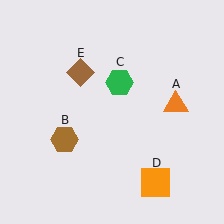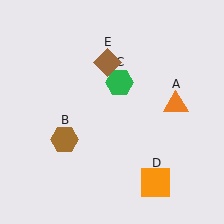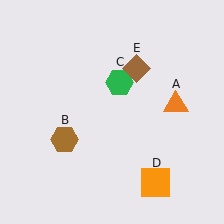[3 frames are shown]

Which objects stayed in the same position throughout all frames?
Orange triangle (object A) and brown hexagon (object B) and green hexagon (object C) and orange square (object D) remained stationary.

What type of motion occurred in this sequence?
The brown diamond (object E) rotated clockwise around the center of the scene.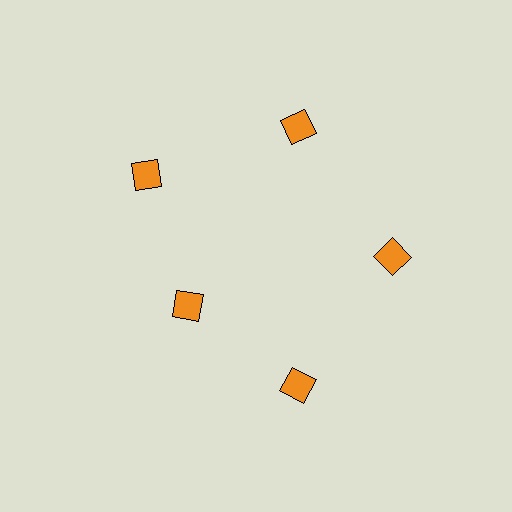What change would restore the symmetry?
The symmetry would be restored by moving it outward, back onto the ring so that all 5 diamonds sit at equal angles and equal distance from the center.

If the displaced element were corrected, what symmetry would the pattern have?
It would have 5-fold rotational symmetry — the pattern would map onto itself every 72 degrees.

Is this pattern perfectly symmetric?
No. The 5 orange diamonds are arranged in a ring, but one element near the 8 o'clock position is pulled inward toward the center, breaking the 5-fold rotational symmetry.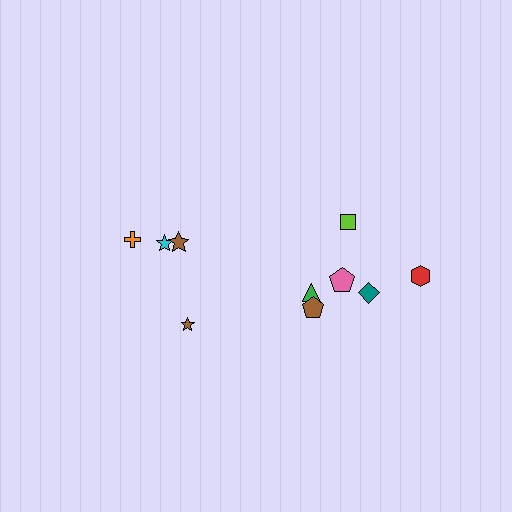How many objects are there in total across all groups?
There are 10 objects.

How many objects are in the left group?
There are 4 objects.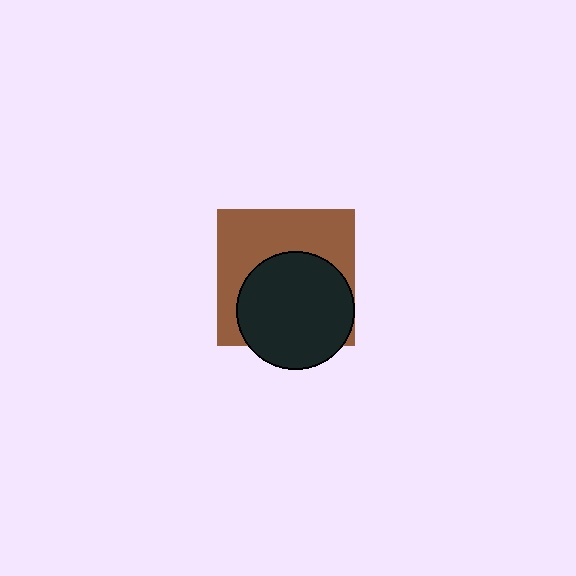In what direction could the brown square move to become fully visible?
The brown square could move up. That would shift it out from behind the black circle entirely.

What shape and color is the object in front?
The object in front is a black circle.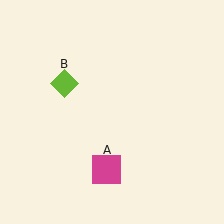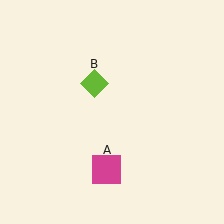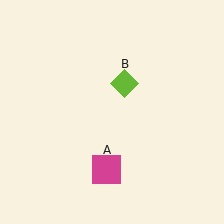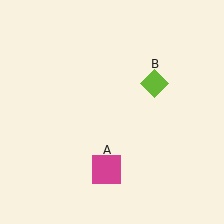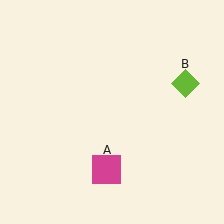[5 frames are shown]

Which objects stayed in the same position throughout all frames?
Magenta square (object A) remained stationary.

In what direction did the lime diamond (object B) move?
The lime diamond (object B) moved right.